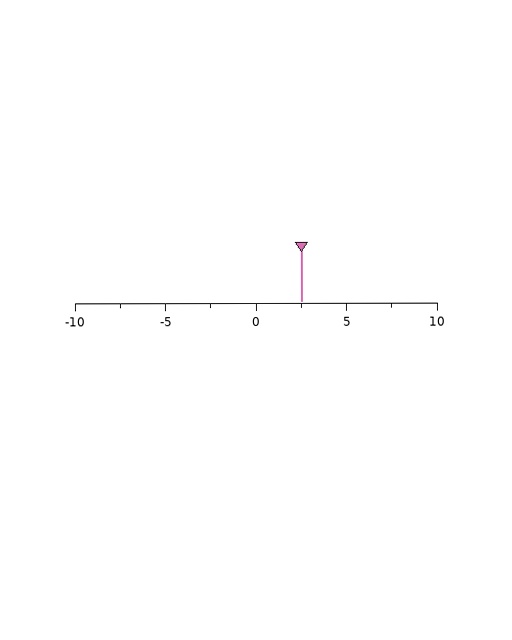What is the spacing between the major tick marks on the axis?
The major ticks are spaced 5 apart.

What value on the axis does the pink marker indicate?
The marker indicates approximately 2.5.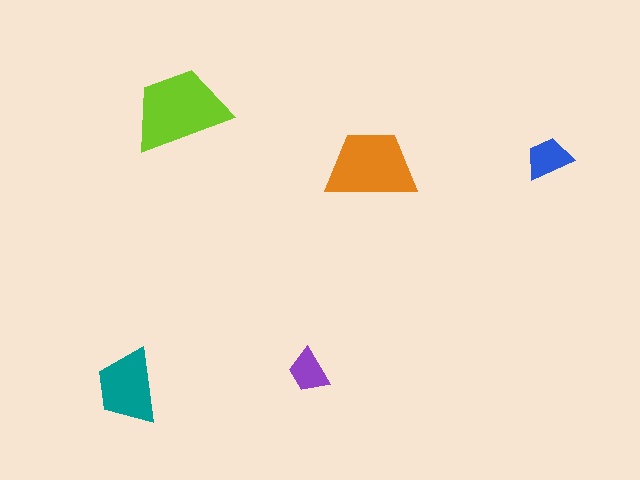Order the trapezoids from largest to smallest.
the lime one, the orange one, the teal one, the blue one, the purple one.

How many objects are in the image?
There are 5 objects in the image.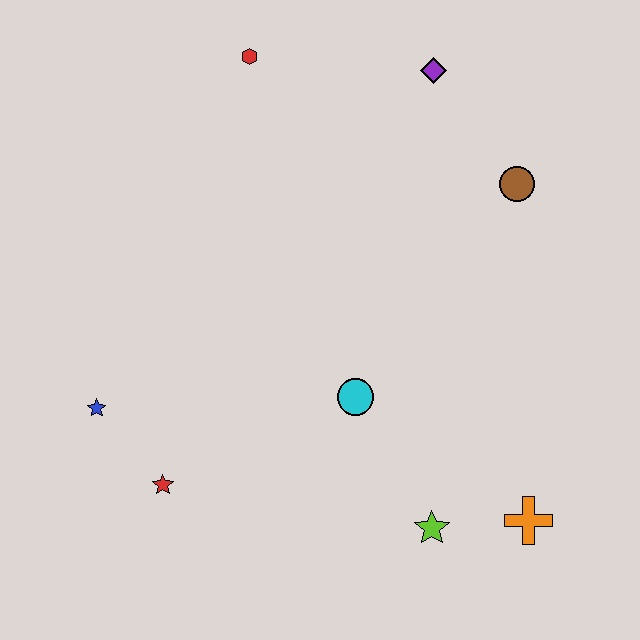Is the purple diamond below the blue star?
No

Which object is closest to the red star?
The blue star is closest to the red star.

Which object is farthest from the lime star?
The red hexagon is farthest from the lime star.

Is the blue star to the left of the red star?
Yes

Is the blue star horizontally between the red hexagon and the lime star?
No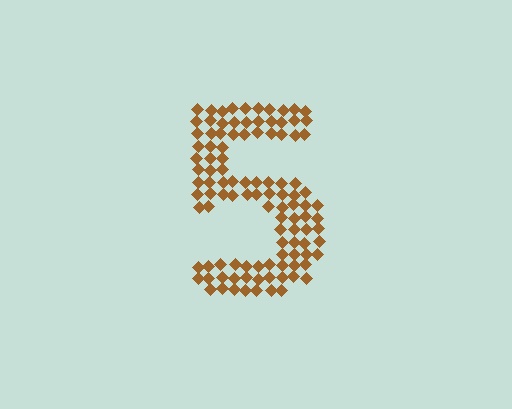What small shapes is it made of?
It is made of small diamonds.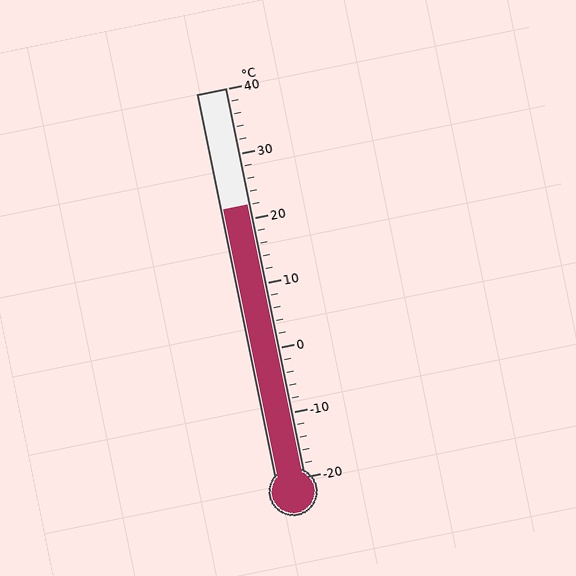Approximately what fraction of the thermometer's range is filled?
The thermometer is filled to approximately 70% of its range.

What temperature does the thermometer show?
The thermometer shows approximately 22°C.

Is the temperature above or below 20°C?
The temperature is above 20°C.